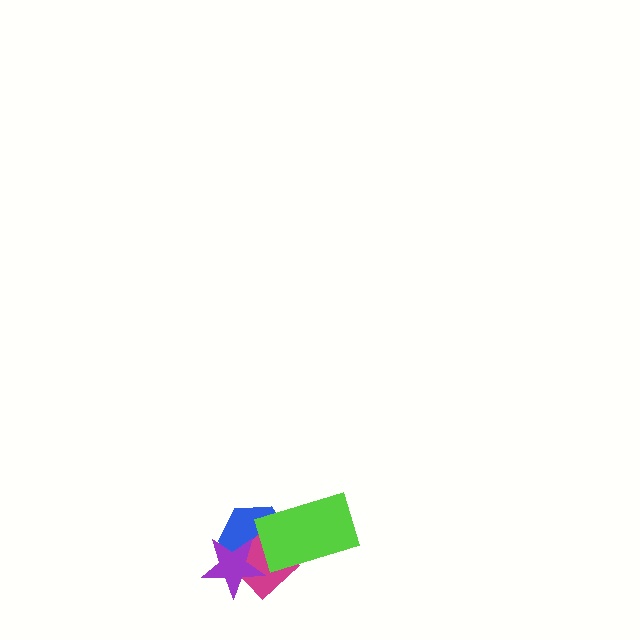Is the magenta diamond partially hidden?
Yes, it is partially covered by another shape.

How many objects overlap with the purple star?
2 objects overlap with the purple star.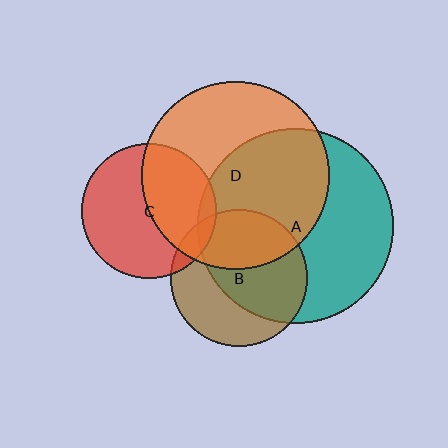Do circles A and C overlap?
Yes.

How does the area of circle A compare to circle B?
Approximately 2.0 times.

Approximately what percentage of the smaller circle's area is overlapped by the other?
Approximately 5%.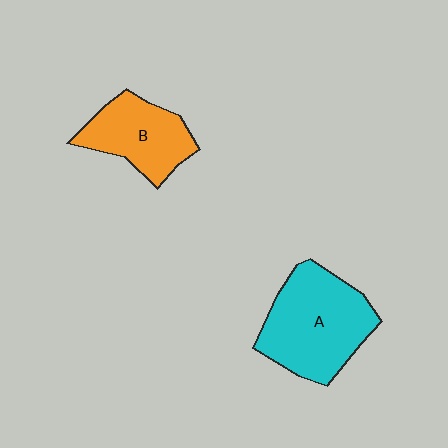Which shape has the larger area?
Shape A (cyan).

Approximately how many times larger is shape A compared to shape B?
Approximately 1.5 times.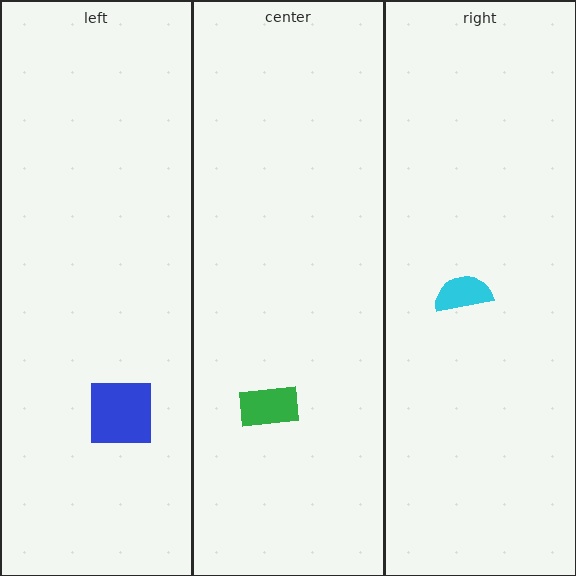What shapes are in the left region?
The blue square.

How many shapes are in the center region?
1.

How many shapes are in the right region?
1.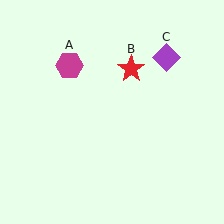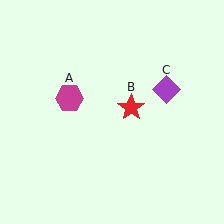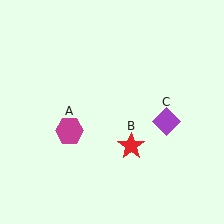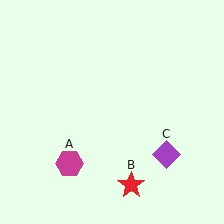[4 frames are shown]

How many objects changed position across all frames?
3 objects changed position: magenta hexagon (object A), red star (object B), purple diamond (object C).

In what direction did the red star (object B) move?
The red star (object B) moved down.